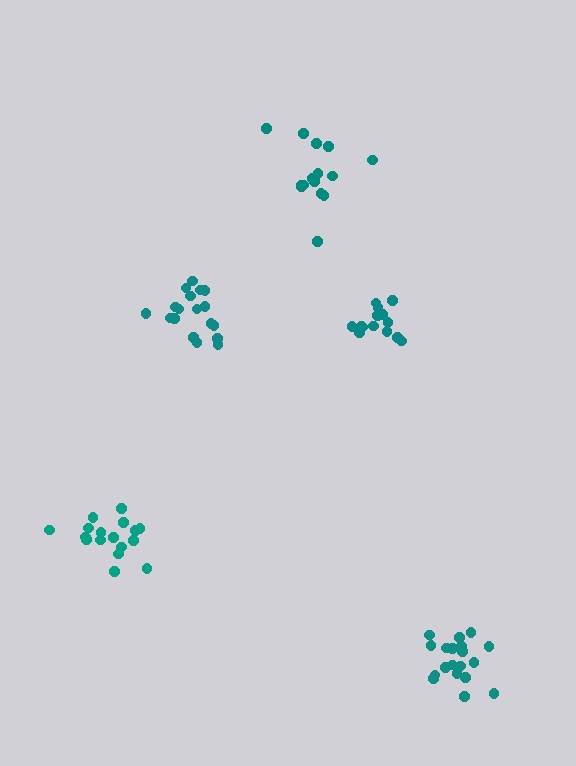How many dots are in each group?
Group 1: 15 dots, Group 2: 18 dots, Group 3: 19 dots, Group 4: 14 dots, Group 5: 17 dots (83 total).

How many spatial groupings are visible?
There are 5 spatial groupings.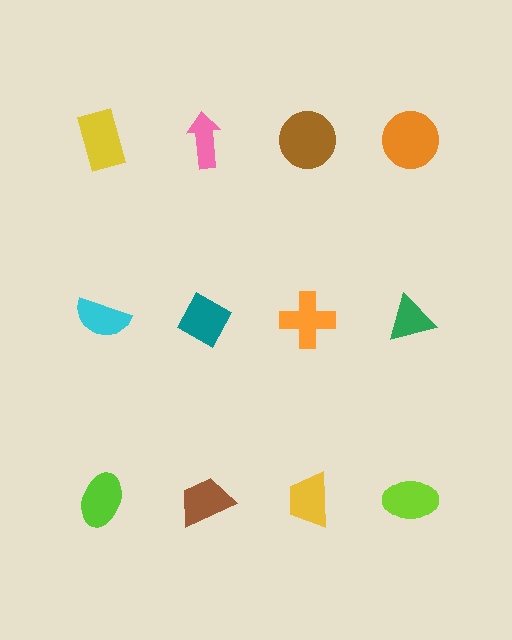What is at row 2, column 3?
An orange cross.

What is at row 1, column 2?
A pink arrow.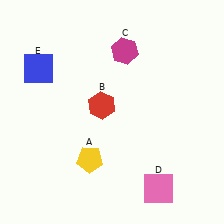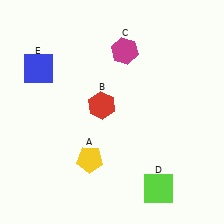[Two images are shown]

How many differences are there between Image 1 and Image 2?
There is 1 difference between the two images.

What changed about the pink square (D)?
In Image 1, D is pink. In Image 2, it changed to lime.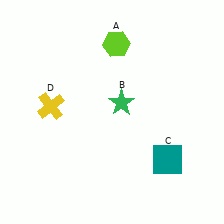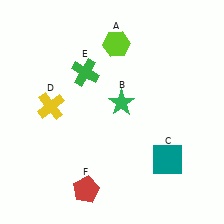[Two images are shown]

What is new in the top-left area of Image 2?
A green cross (E) was added in the top-left area of Image 2.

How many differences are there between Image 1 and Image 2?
There are 2 differences between the two images.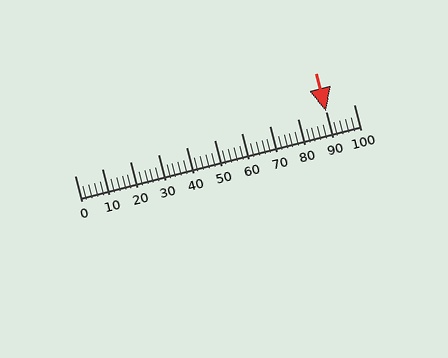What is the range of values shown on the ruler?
The ruler shows values from 0 to 100.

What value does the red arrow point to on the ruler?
The red arrow points to approximately 90.